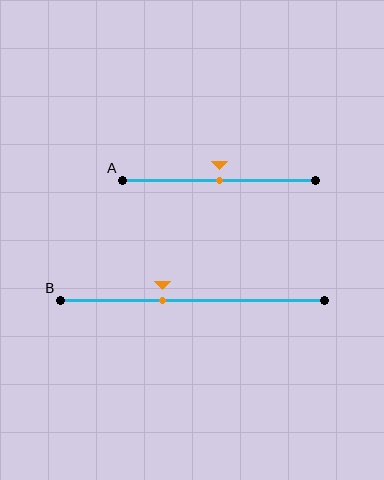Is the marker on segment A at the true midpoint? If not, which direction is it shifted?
Yes, the marker on segment A is at the true midpoint.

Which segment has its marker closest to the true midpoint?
Segment A has its marker closest to the true midpoint.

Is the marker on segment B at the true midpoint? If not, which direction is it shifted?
No, the marker on segment B is shifted to the left by about 11% of the segment length.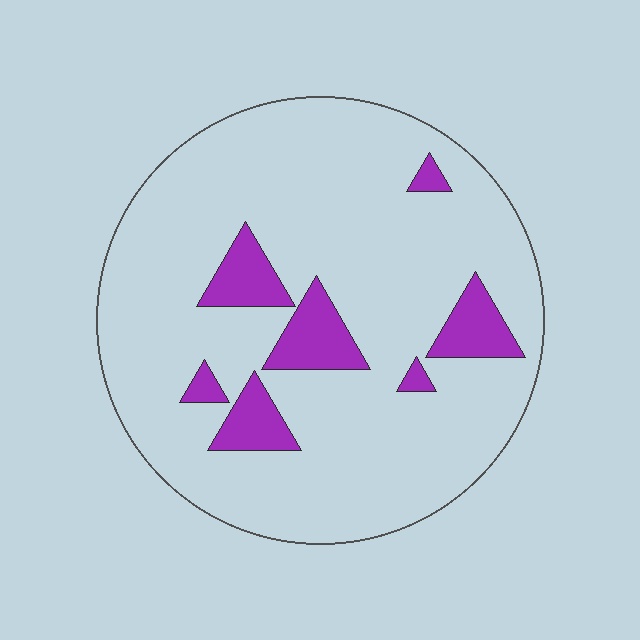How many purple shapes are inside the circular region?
7.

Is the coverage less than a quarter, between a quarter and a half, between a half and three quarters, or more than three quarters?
Less than a quarter.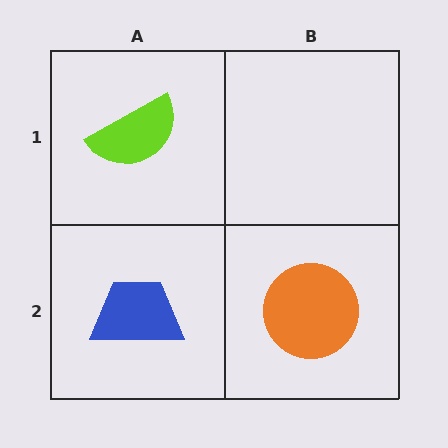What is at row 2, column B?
An orange circle.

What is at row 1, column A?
A lime semicircle.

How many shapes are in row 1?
1 shape.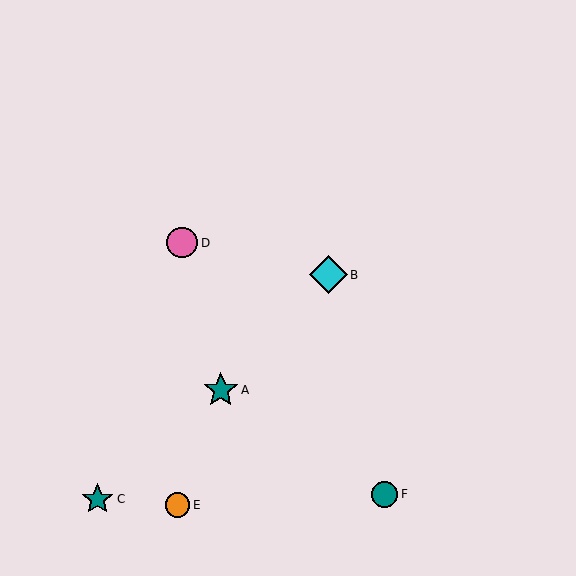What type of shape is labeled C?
Shape C is a teal star.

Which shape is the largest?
The cyan diamond (labeled B) is the largest.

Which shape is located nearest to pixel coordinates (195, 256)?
The pink circle (labeled D) at (182, 243) is nearest to that location.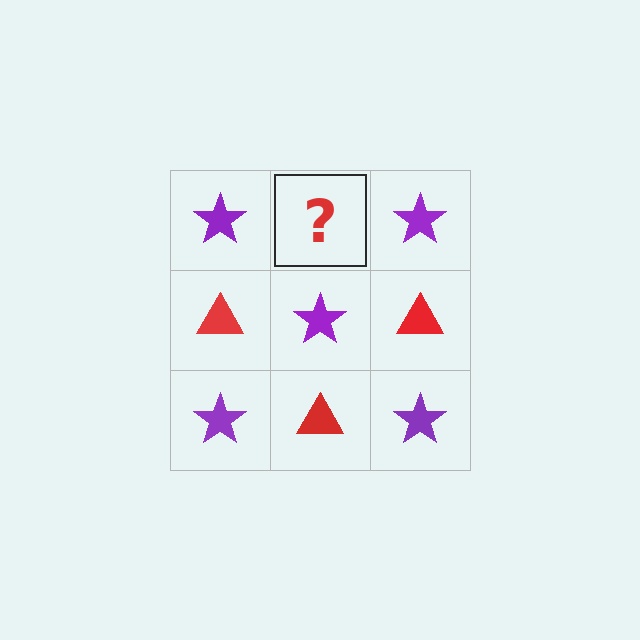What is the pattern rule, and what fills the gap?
The rule is that it alternates purple star and red triangle in a checkerboard pattern. The gap should be filled with a red triangle.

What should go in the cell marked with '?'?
The missing cell should contain a red triangle.